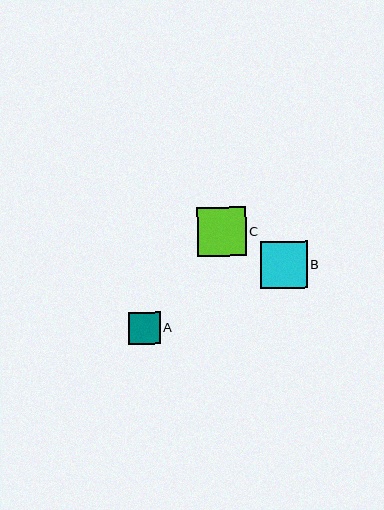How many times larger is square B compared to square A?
Square B is approximately 1.5 times the size of square A.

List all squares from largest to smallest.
From largest to smallest: C, B, A.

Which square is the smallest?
Square A is the smallest with a size of approximately 32 pixels.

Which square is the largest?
Square C is the largest with a size of approximately 49 pixels.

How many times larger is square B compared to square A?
Square B is approximately 1.5 times the size of square A.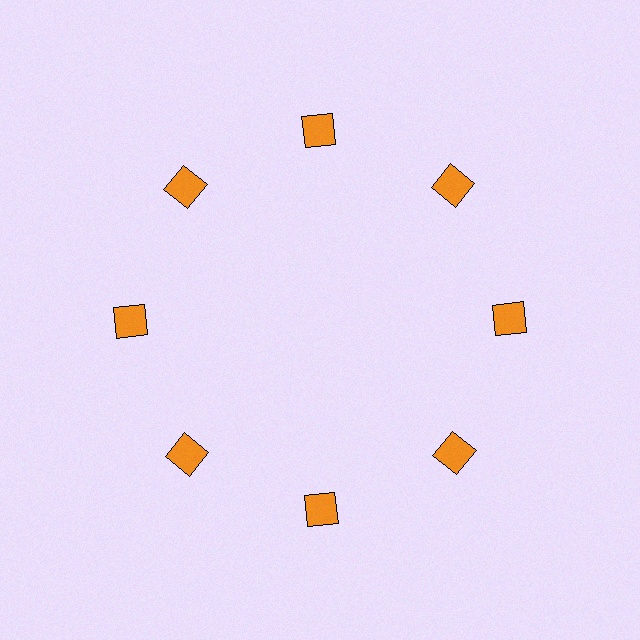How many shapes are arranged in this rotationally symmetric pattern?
There are 8 shapes, arranged in 8 groups of 1.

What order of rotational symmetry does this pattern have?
This pattern has 8-fold rotational symmetry.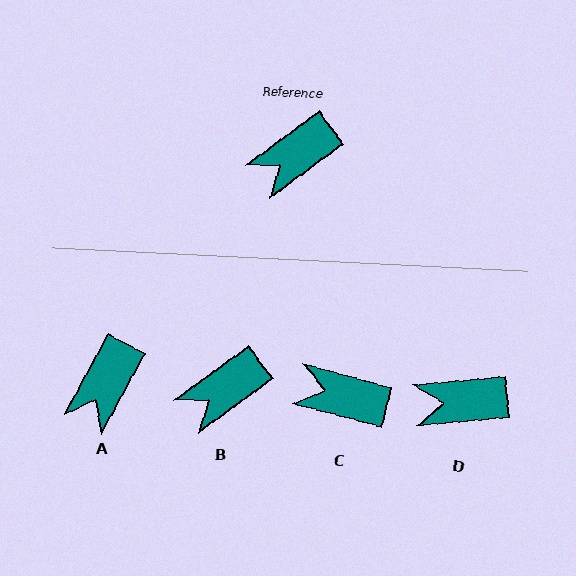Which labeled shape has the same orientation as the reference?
B.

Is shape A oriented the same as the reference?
No, it is off by about 25 degrees.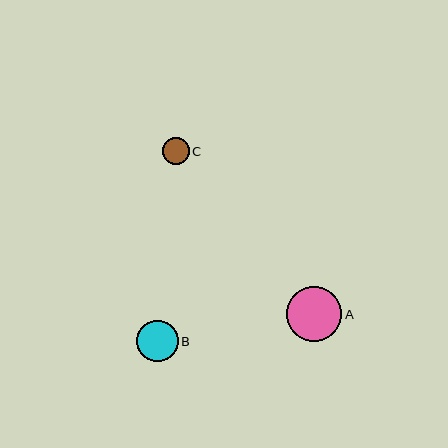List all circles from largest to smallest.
From largest to smallest: A, B, C.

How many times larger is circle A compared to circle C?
Circle A is approximately 2.1 times the size of circle C.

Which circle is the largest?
Circle A is the largest with a size of approximately 56 pixels.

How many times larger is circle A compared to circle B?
Circle A is approximately 1.3 times the size of circle B.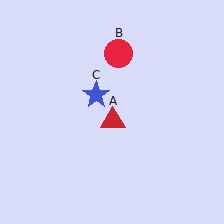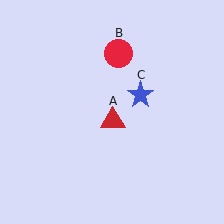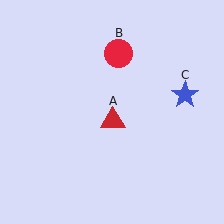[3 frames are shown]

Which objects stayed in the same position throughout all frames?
Red triangle (object A) and red circle (object B) remained stationary.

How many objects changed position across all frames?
1 object changed position: blue star (object C).